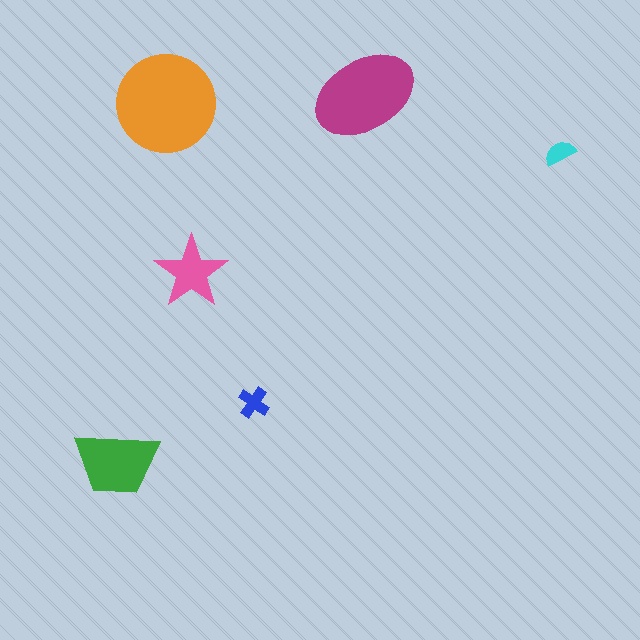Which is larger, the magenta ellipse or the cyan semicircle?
The magenta ellipse.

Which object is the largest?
The orange circle.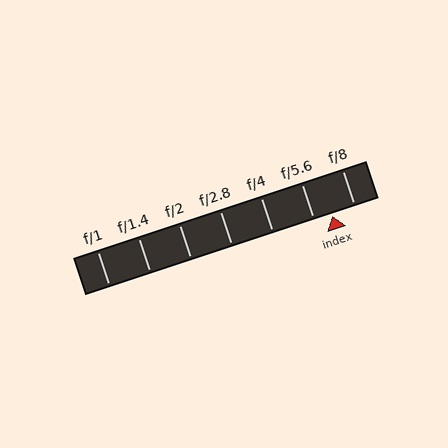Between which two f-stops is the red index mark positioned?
The index mark is between f/5.6 and f/8.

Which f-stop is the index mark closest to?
The index mark is closest to f/5.6.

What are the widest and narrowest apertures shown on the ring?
The widest aperture shown is f/1 and the narrowest is f/8.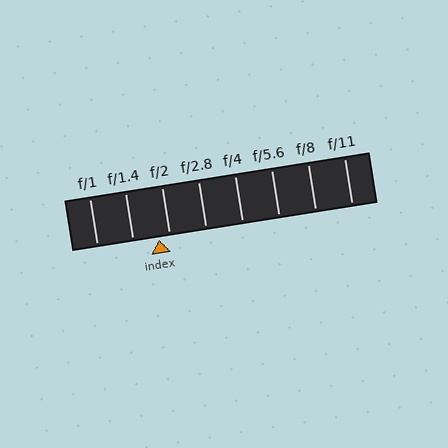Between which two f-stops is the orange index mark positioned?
The index mark is between f/1.4 and f/2.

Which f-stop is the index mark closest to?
The index mark is closest to f/2.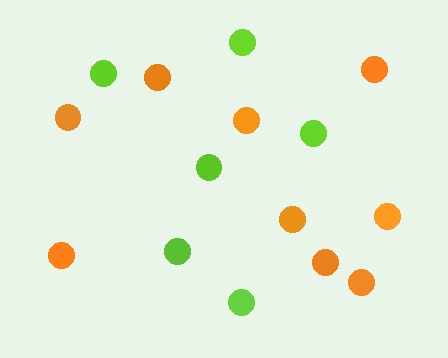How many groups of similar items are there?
There are 2 groups: one group of lime circles (6) and one group of orange circles (9).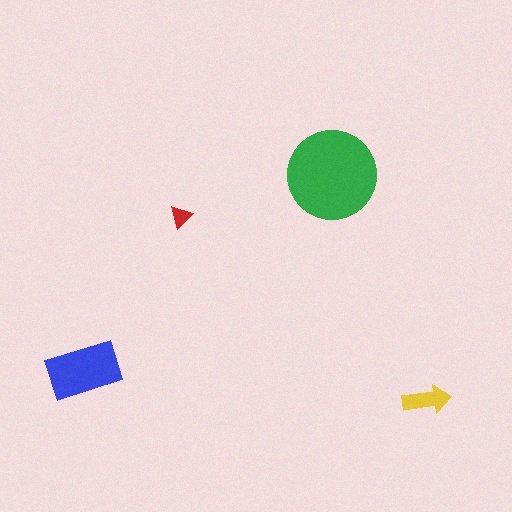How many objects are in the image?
There are 4 objects in the image.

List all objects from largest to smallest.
The green circle, the blue rectangle, the yellow arrow, the red triangle.